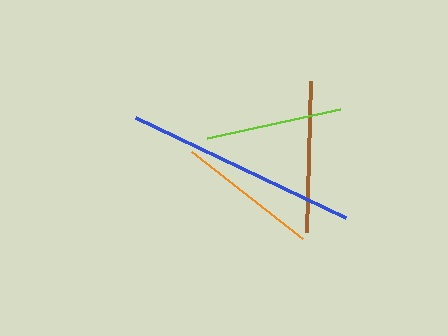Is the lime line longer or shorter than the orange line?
The orange line is longer than the lime line.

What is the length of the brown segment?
The brown segment is approximately 151 pixels long.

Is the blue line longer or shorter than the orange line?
The blue line is longer than the orange line.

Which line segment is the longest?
The blue line is the longest at approximately 233 pixels.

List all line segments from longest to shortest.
From longest to shortest: blue, brown, orange, lime.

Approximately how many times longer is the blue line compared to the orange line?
The blue line is approximately 1.6 times the length of the orange line.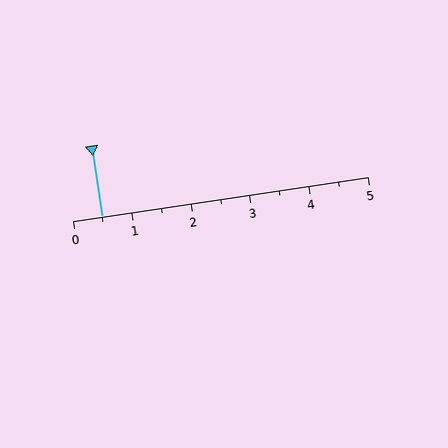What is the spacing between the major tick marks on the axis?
The major ticks are spaced 1 apart.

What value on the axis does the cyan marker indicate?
The marker indicates approximately 0.5.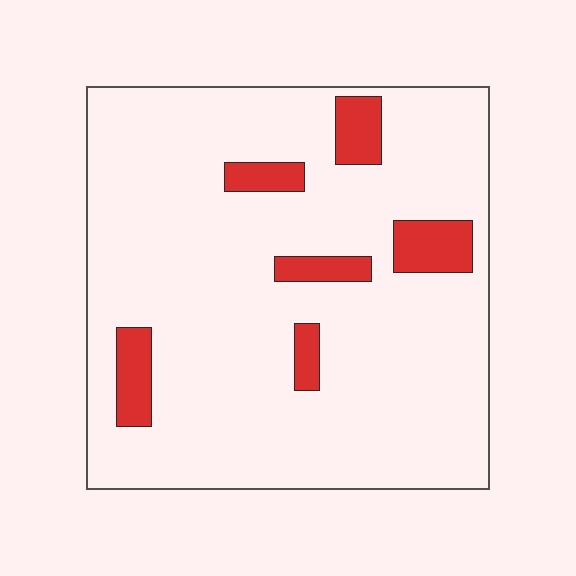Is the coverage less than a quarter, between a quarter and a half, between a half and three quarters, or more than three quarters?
Less than a quarter.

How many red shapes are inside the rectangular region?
6.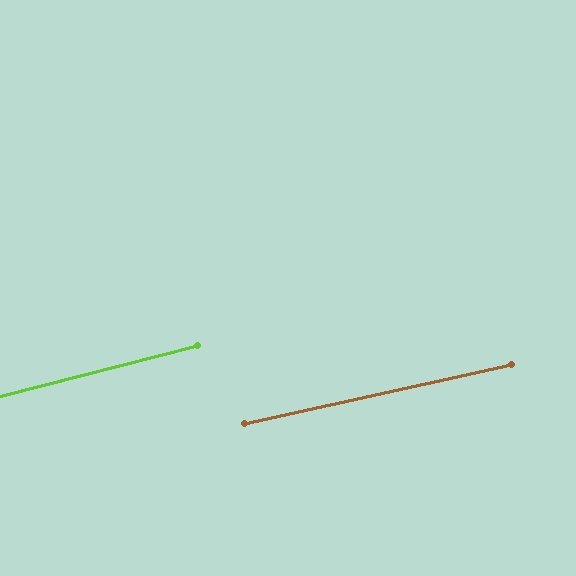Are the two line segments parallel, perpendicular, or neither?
Parallel — their directions differ by only 1.7°.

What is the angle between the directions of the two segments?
Approximately 2 degrees.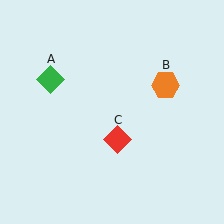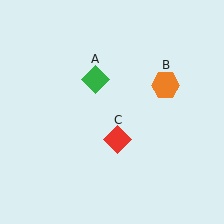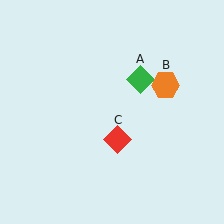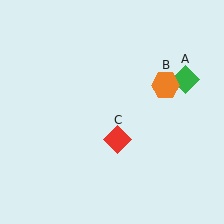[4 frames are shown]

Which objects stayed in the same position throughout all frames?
Orange hexagon (object B) and red diamond (object C) remained stationary.